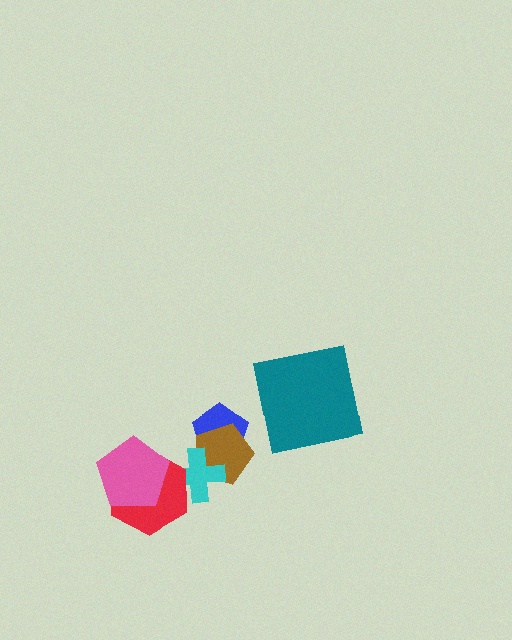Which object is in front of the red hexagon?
The pink pentagon is in front of the red hexagon.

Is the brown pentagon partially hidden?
Yes, it is partially covered by another shape.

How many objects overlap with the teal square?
0 objects overlap with the teal square.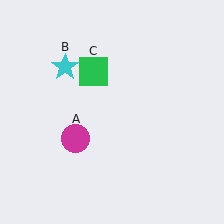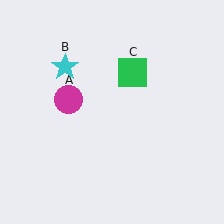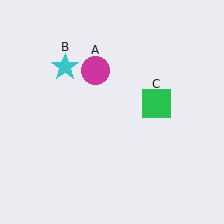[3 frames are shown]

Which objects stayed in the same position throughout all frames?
Cyan star (object B) remained stationary.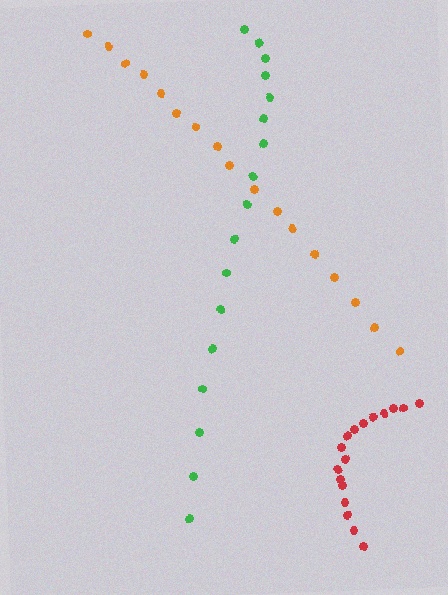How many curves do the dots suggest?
There are 3 distinct paths.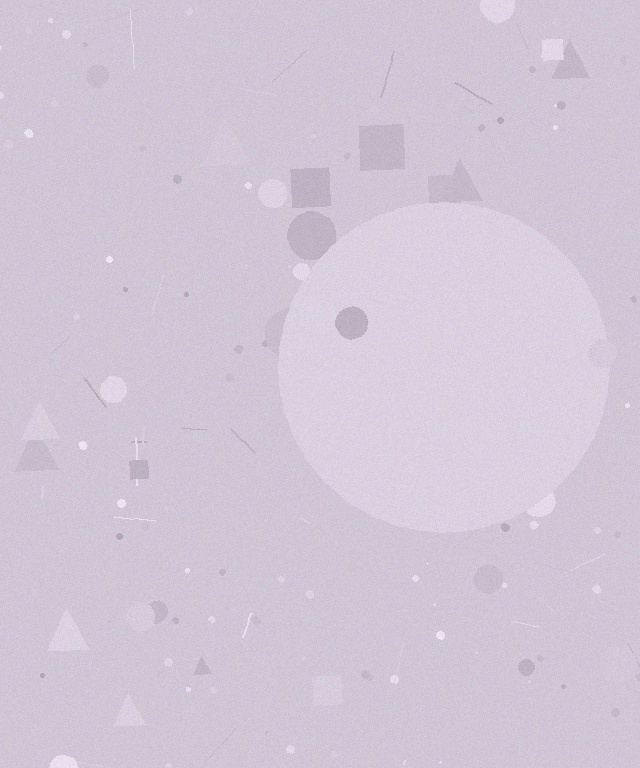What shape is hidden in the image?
A circle is hidden in the image.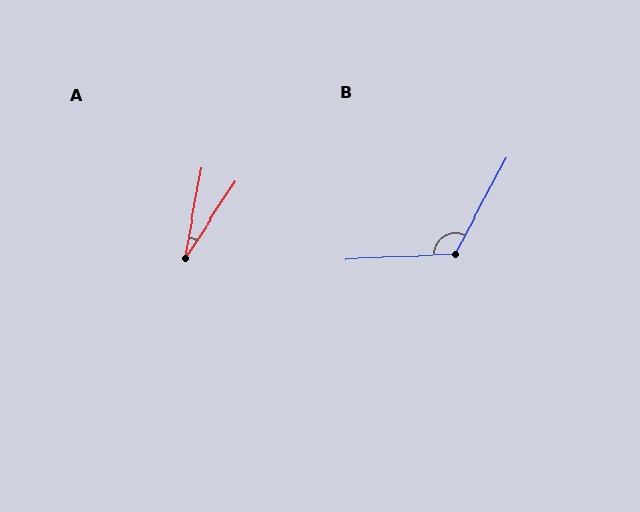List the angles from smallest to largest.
A (23°), B (120°).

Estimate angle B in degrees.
Approximately 120 degrees.